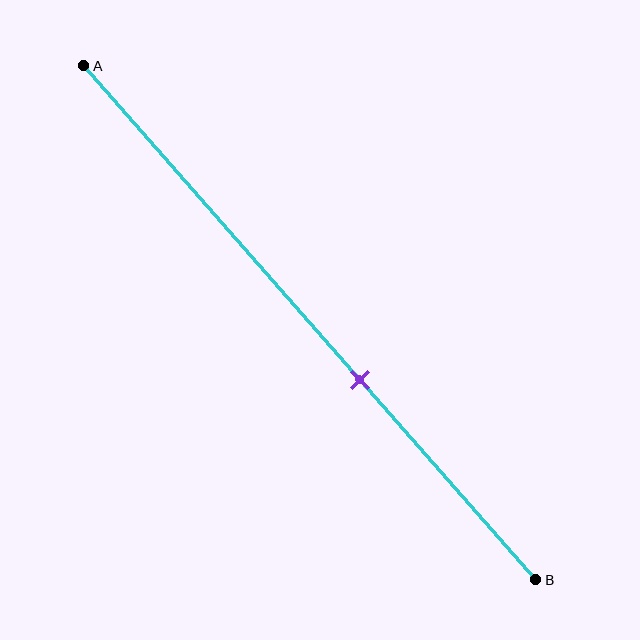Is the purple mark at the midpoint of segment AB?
No, the mark is at about 60% from A, not at the 50% midpoint.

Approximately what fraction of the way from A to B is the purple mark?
The purple mark is approximately 60% of the way from A to B.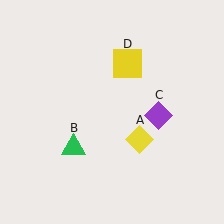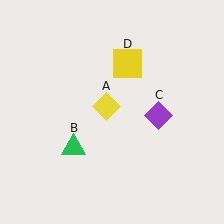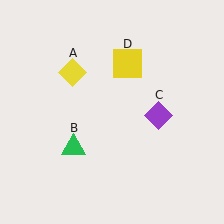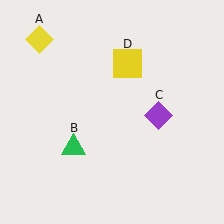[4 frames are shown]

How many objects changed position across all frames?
1 object changed position: yellow diamond (object A).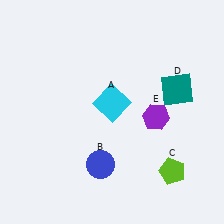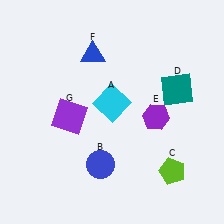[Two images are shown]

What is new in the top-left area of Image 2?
A blue triangle (F) was added in the top-left area of Image 2.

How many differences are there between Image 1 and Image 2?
There are 2 differences between the two images.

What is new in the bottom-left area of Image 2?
A purple square (G) was added in the bottom-left area of Image 2.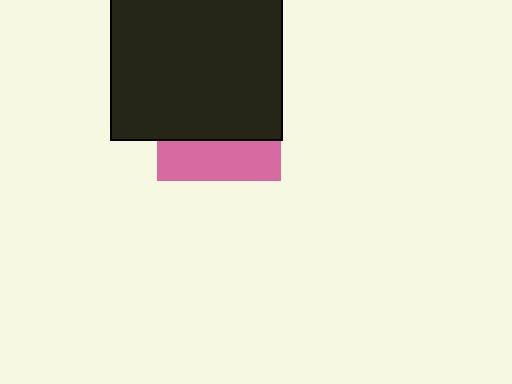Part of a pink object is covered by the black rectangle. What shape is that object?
It is a square.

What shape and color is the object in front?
The object in front is a black rectangle.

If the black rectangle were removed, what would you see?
You would see the complete pink square.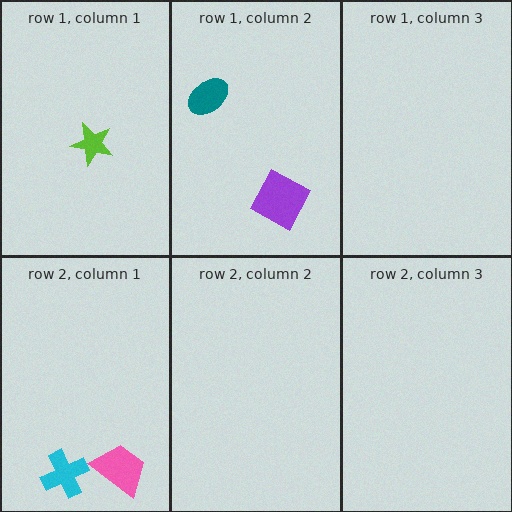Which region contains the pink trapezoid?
The row 2, column 1 region.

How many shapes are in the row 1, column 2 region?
2.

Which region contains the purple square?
The row 1, column 2 region.